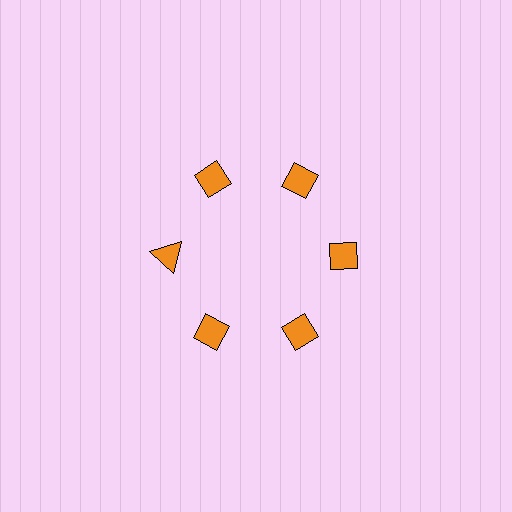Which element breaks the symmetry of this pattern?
The orange triangle at roughly the 9 o'clock position breaks the symmetry. All other shapes are orange diamonds.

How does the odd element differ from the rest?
It has a different shape: triangle instead of diamond.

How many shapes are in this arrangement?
There are 6 shapes arranged in a ring pattern.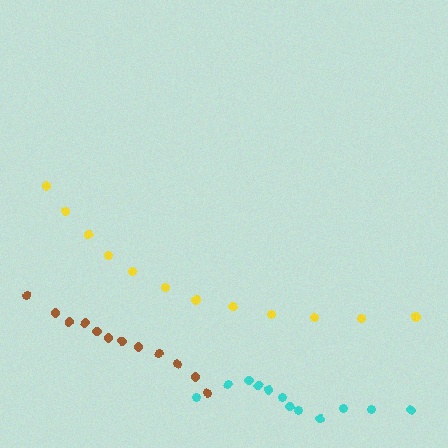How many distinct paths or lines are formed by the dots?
There are 3 distinct paths.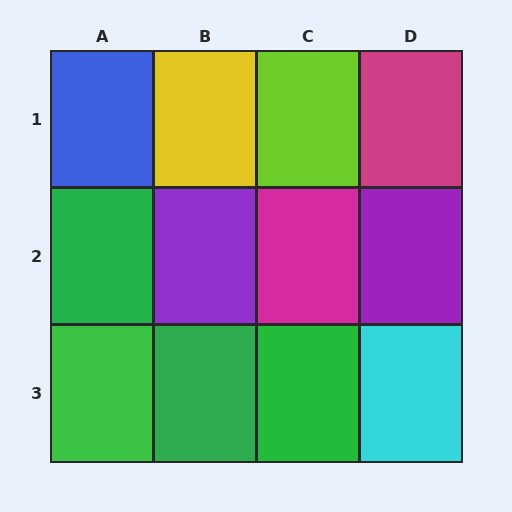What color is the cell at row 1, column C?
Lime.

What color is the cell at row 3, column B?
Green.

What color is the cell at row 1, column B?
Yellow.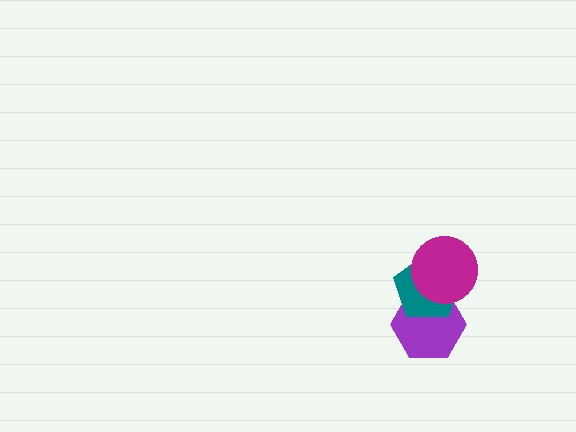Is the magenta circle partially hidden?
No, no other shape covers it.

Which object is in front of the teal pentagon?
The magenta circle is in front of the teal pentagon.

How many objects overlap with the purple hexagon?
2 objects overlap with the purple hexagon.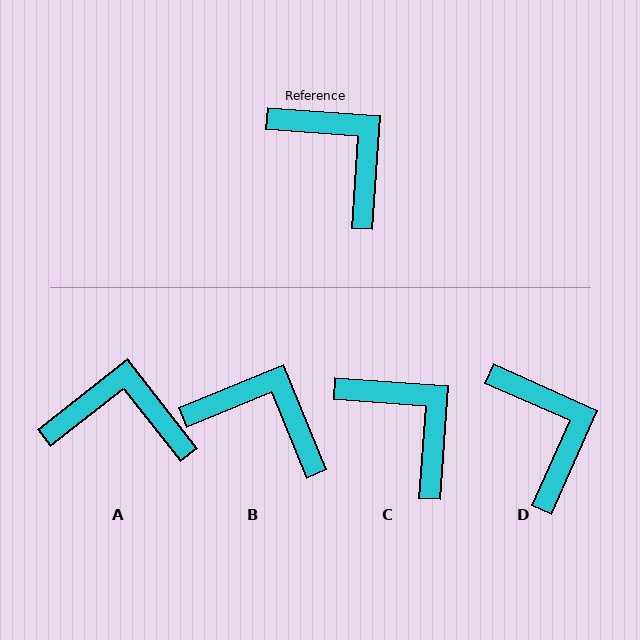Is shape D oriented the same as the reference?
No, it is off by about 20 degrees.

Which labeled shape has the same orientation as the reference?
C.